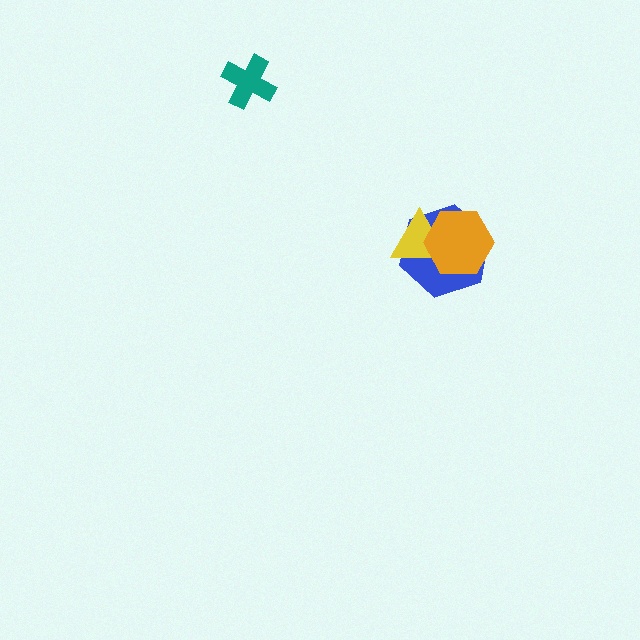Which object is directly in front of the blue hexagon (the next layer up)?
The yellow triangle is directly in front of the blue hexagon.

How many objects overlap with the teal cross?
0 objects overlap with the teal cross.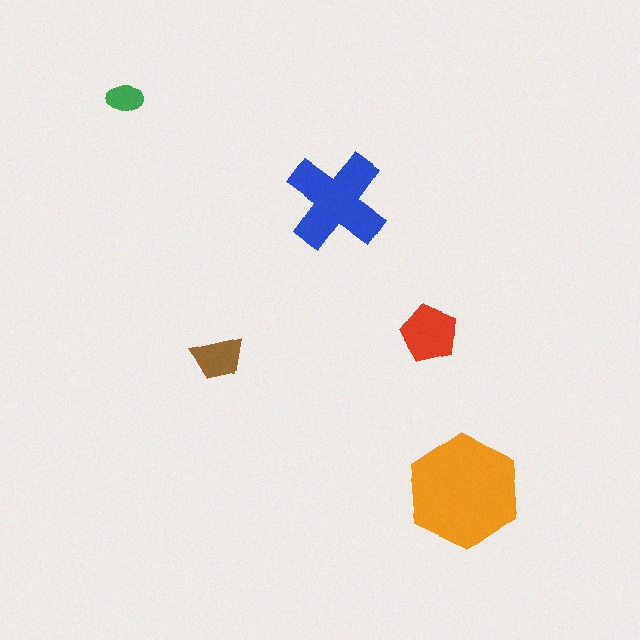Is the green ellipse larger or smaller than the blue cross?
Smaller.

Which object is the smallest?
The green ellipse.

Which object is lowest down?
The orange hexagon is bottommost.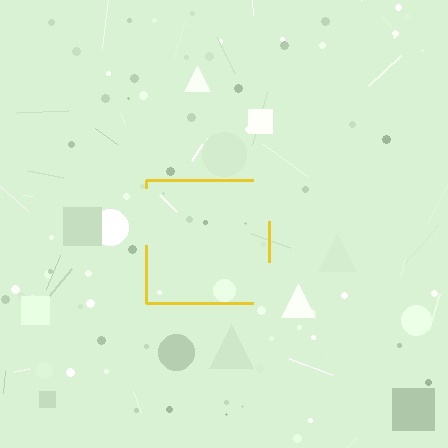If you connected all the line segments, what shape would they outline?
They would outline a square.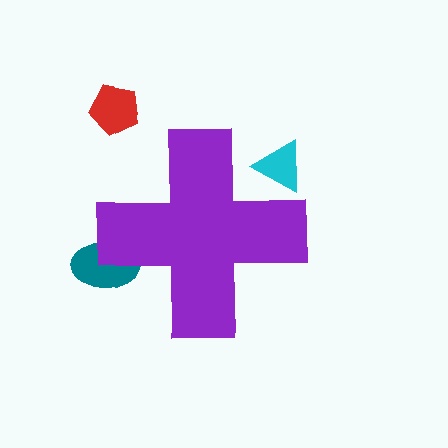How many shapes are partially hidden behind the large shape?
2 shapes are partially hidden.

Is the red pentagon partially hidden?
No, the red pentagon is fully visible.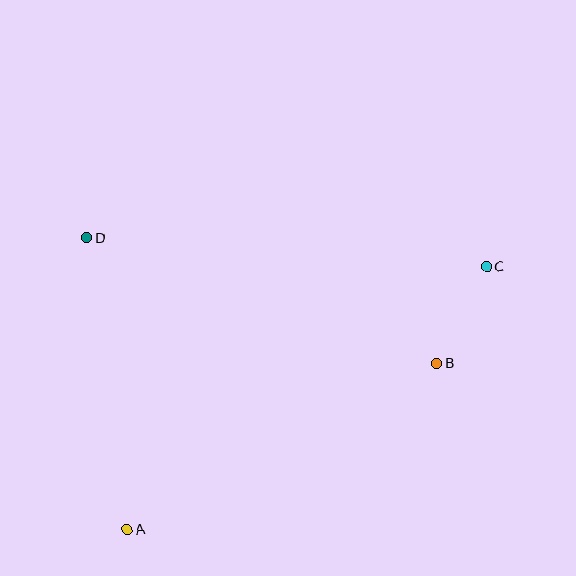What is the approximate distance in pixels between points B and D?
The distance between B and D is approximately 372 pixels.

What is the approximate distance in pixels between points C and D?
The distance between C and D is approximately 401 pixels.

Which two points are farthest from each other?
Points A and C are farthest from each other.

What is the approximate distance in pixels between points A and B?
The distance between A and B is approximately 351 pixels.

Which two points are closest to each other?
Points B and C are closest to each other.